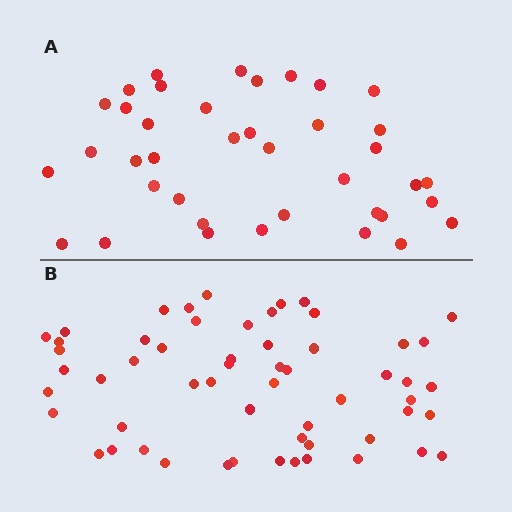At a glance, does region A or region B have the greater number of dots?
Region B (the bottom region) has more dots.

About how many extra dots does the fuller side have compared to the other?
Region B has approximately 20 more dots than region A.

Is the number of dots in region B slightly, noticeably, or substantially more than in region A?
Region B has substantially more. The ratio is roughly 1.5 to 1.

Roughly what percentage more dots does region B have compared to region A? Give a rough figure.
About 45% more.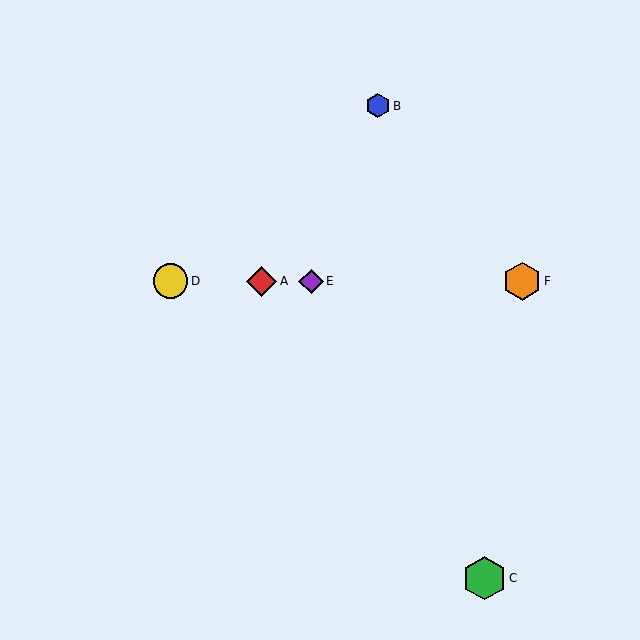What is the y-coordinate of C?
Object C is at y≈578.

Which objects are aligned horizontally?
Objects A, D, E, F are aligned horizontally.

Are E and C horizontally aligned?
No, E is at y≈281 and C is at y≈578.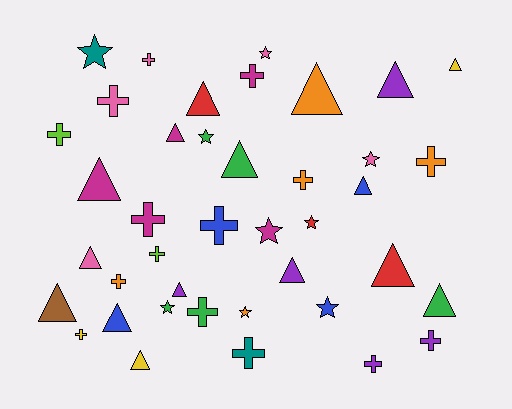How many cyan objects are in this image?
There are no cyan objects.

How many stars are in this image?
There are 9 stars.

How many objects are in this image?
There are 40 objects.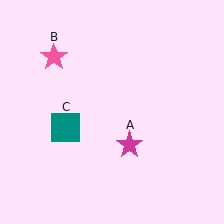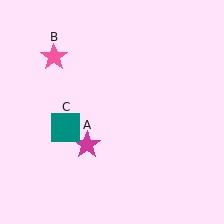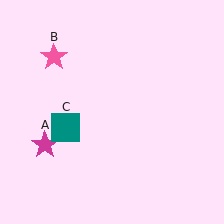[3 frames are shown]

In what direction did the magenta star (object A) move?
The magenta star (object A) moved left.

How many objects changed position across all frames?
1 object changed position: magenta star (object A).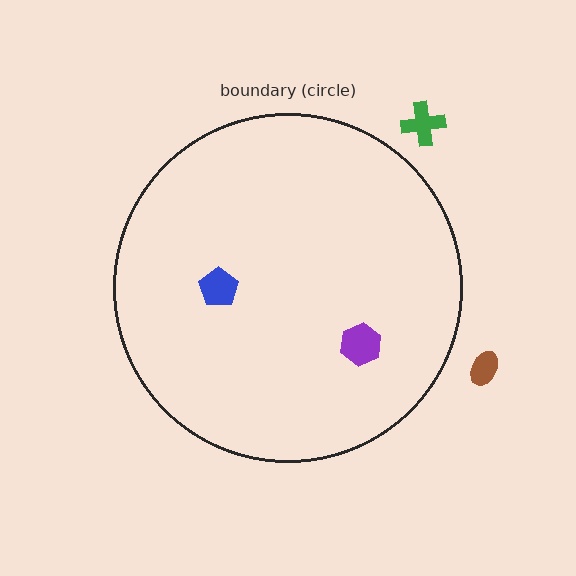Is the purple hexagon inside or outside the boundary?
Inside.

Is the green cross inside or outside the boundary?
Outside.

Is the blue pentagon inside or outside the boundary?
Inside.